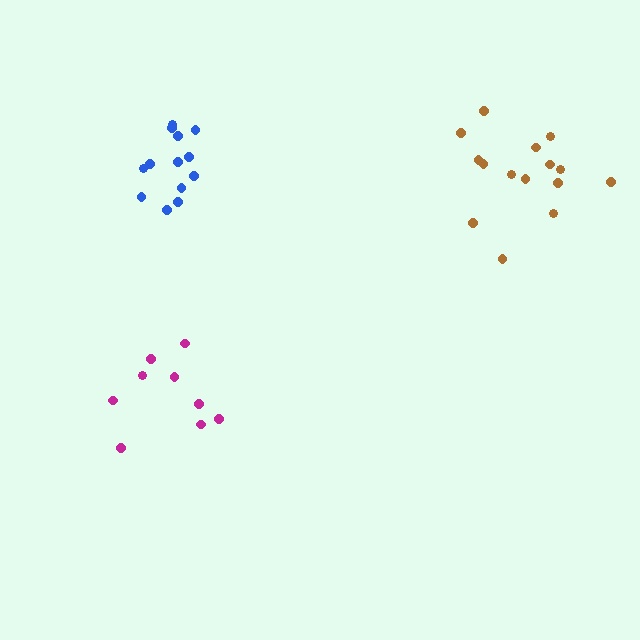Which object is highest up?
The blue cluster is topmost.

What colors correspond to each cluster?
The clusters are colored: blue, brown, magenta.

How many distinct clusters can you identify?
There are 3 distinct clusters.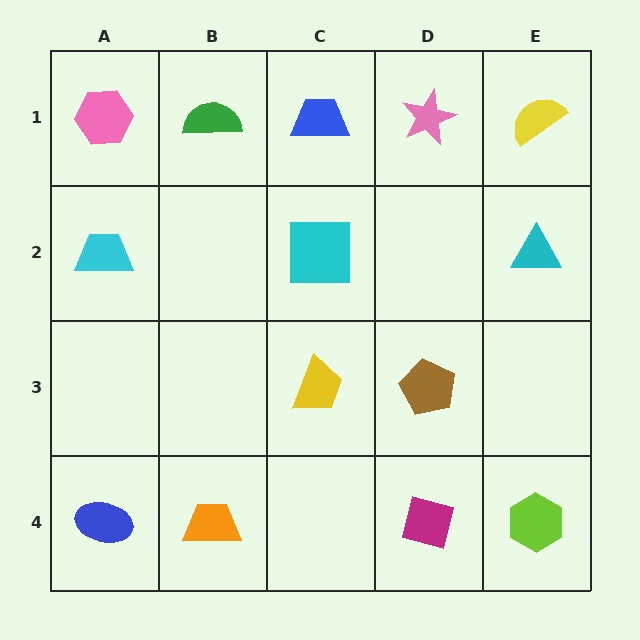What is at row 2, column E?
A cyan triangle.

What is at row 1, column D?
A pink star.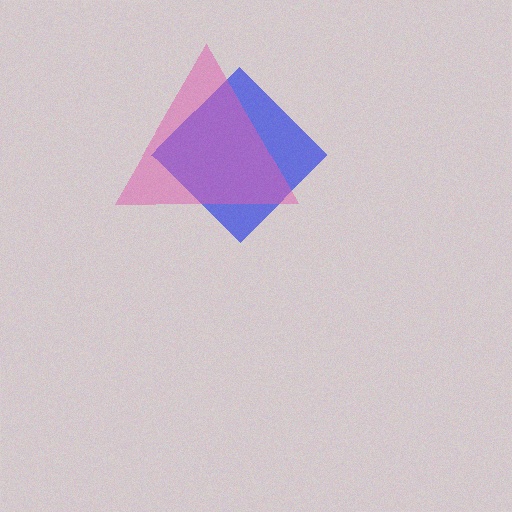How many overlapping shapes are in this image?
There are 2 overlapping shapes in the image.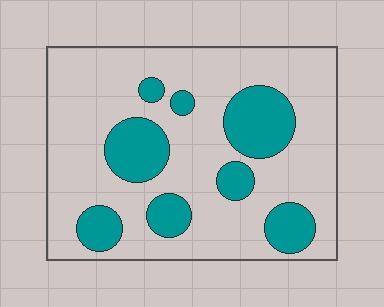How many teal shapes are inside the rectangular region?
8.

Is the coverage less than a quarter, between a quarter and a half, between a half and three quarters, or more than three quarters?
Less than a quarter.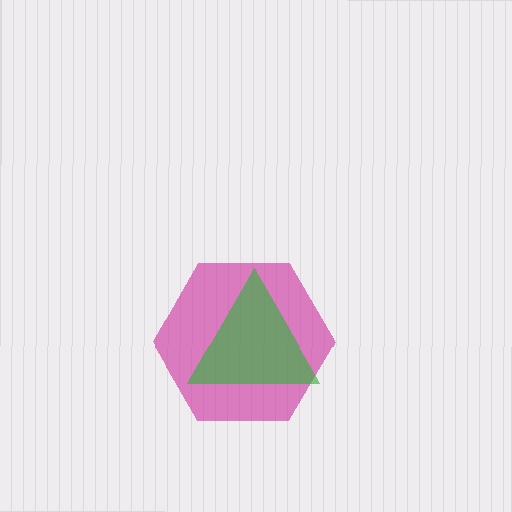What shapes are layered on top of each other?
The layered shapes are: a magenta hexagon, a green triangle.